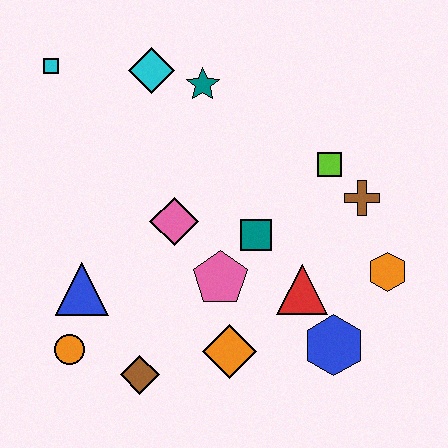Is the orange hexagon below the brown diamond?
No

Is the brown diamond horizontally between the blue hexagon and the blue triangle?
Yes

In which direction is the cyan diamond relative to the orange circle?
The cyan diamond is above the orange circle.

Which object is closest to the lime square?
The brown cross is closest to the lime square.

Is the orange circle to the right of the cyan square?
Yes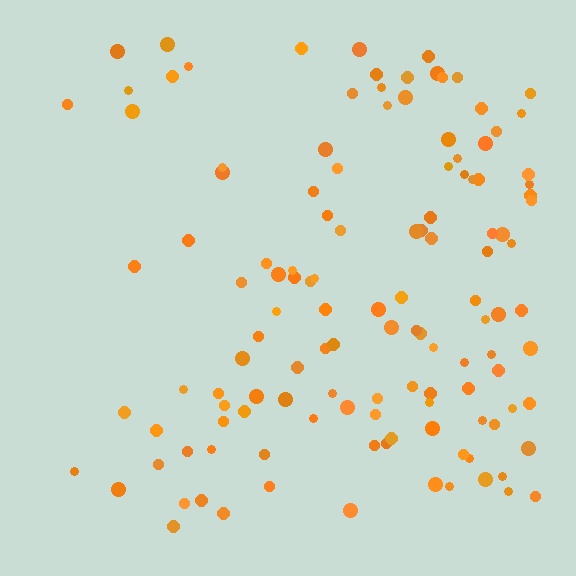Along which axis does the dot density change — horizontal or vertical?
Horizontal.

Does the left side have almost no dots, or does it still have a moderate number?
Still a moderate number, just noticeably fewer than the right.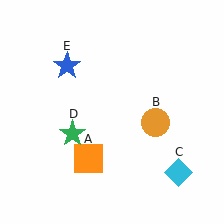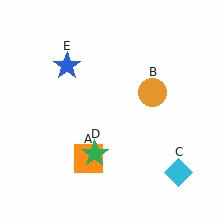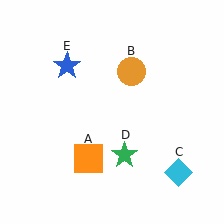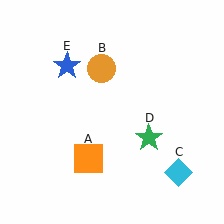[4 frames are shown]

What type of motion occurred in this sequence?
The orange circle (object B), green star (object D) rotated counterclockwise around the center of the scene.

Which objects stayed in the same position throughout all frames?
Orange square (object A) and cyan diamond (object C) and blue star (object E) remained stationary.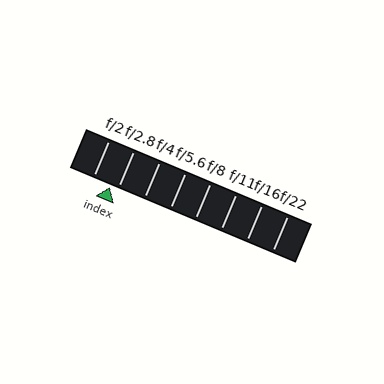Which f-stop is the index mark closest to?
The index mark is closest to f/2.8.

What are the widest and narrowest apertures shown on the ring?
The widest aperture shown is f/2 and the narrowest is f/22.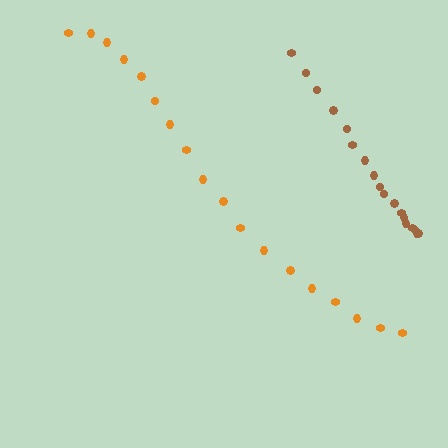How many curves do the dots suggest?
There are 2 distinct paths.